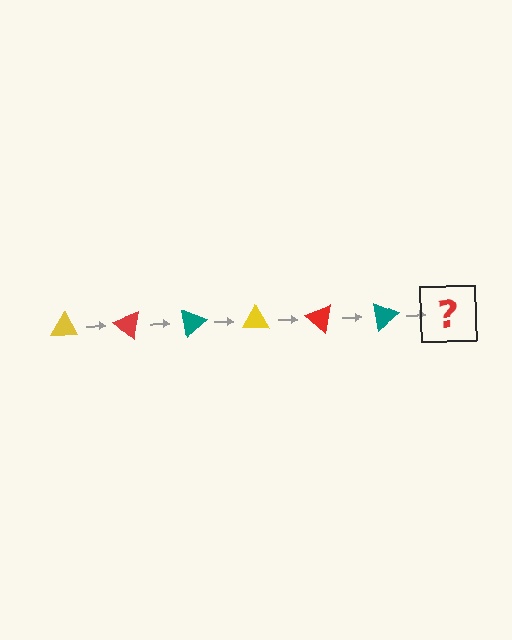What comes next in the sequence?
The next element should be a yellow triangle, rotated 240 degrees from the start.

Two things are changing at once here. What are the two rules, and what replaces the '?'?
The two rules are that it rotates 40 degrees each step and the color cycles through yellow, red, and teal. The '?' should be a yellow triangle, rotated 240 degrees from the start.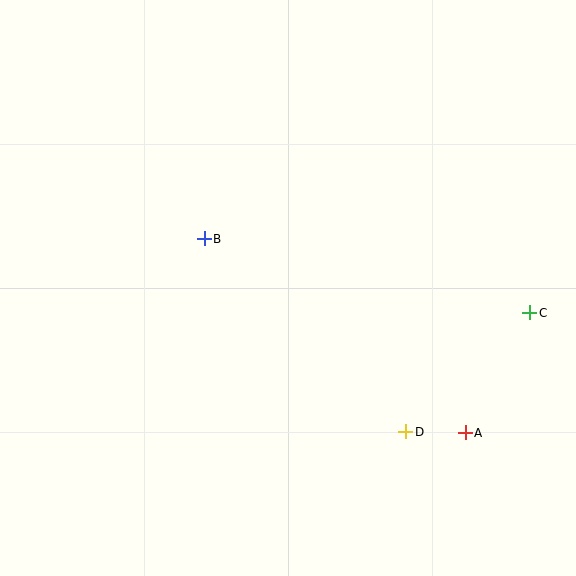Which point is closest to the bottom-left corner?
Point B is closest to the bottom-left corner.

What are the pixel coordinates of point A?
Point A is at (465, 433).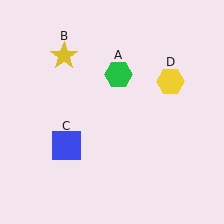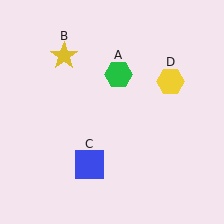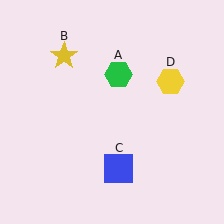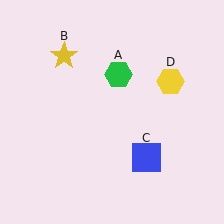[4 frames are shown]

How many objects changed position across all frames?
1 object changed position: blue square (object C).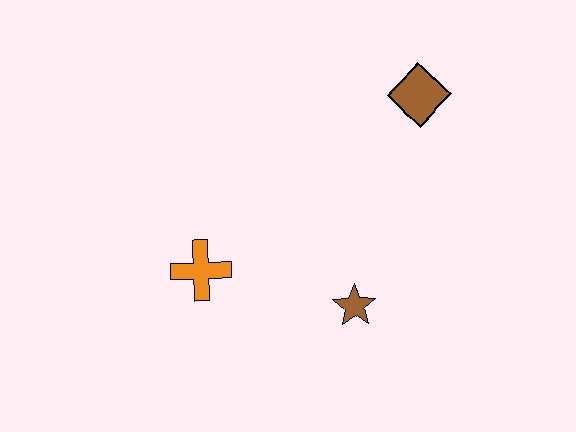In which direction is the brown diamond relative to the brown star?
The brown diamond is above the brown star.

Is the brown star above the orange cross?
No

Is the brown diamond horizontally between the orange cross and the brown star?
No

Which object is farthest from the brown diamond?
The orange cross is farthest from the brown diamond.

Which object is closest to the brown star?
The orange cross is closest to the brown star.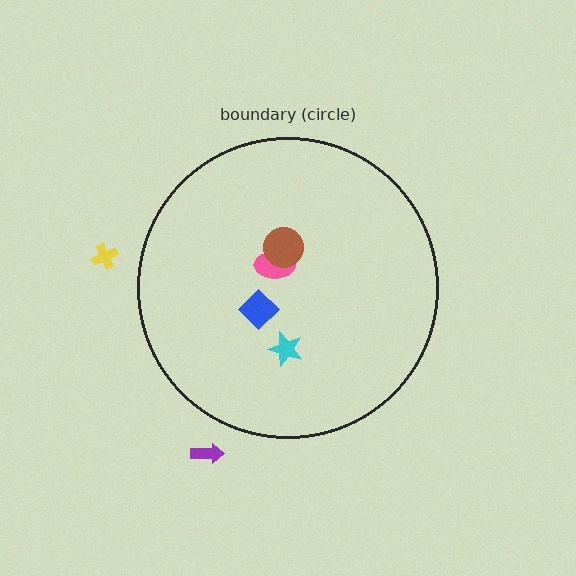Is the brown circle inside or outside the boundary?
Inside.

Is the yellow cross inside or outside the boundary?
Outside.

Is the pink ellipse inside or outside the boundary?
Inside.